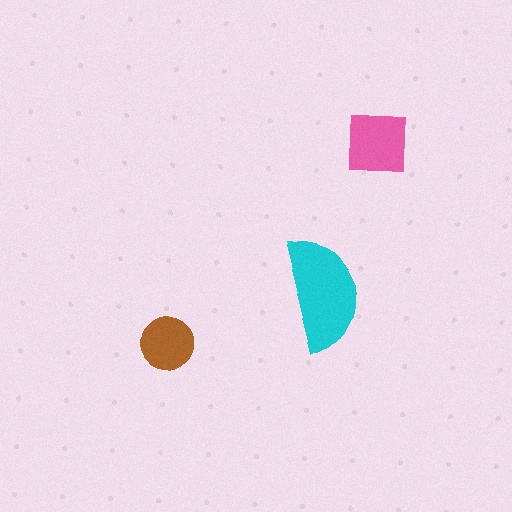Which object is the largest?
The cyan semicircle.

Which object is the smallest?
The brown circle.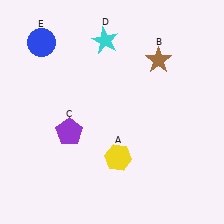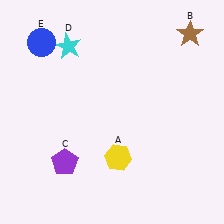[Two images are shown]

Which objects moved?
The objects that moved are: the brown star (B), the purple pentagon (C), the cyan star (D).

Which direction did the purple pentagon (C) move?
The purple pentagon (C) moved down.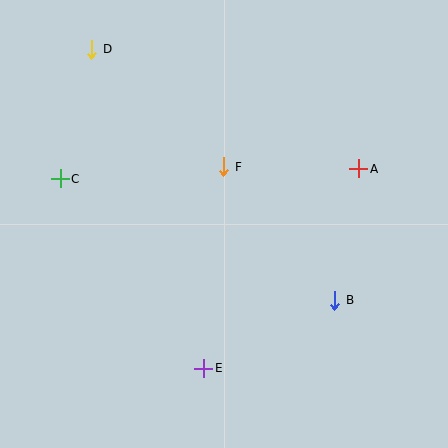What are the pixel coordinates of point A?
Point A is at (359, 169).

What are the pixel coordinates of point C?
Point C is at (60, 179).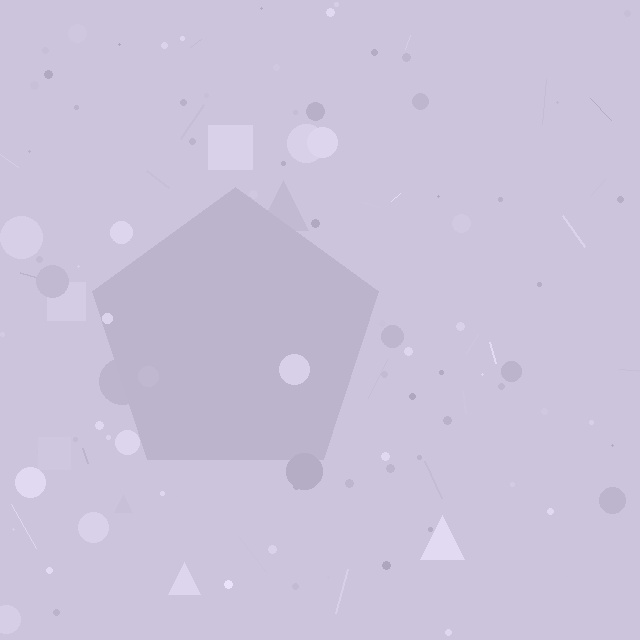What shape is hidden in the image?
A pentagon is hidden in the image.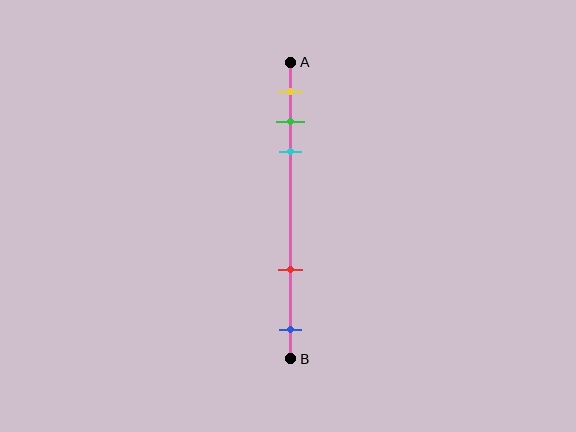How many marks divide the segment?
There are 5 marks dividing the segment.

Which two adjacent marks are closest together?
The green and cyan marks are the closest adjacent pair.